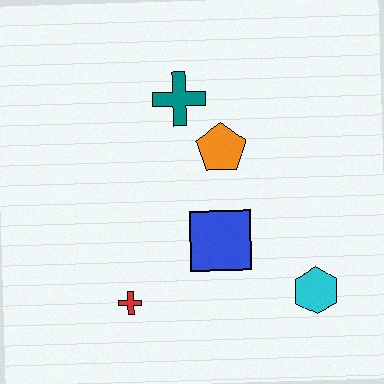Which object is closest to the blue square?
The orange pentagon is closest to the blue square.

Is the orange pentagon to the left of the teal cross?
No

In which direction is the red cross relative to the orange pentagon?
The red cross is below the orange pentagon.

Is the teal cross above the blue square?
Yes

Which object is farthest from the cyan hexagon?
The teal cross is farthest from the cyan hexagon.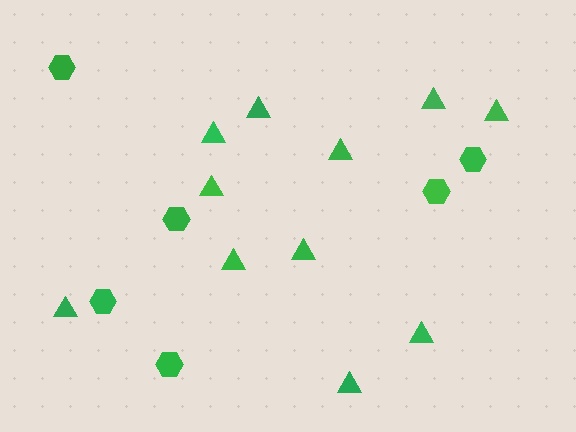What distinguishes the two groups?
There are 2 groups: one group of hexagons (6) and one group of triangles (11).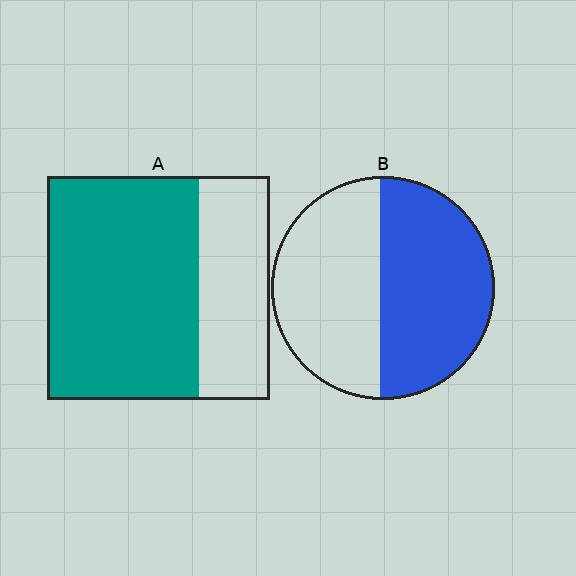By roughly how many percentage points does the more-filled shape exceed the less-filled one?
By roughly 15 percentage points (A over B).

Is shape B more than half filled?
Roughly half.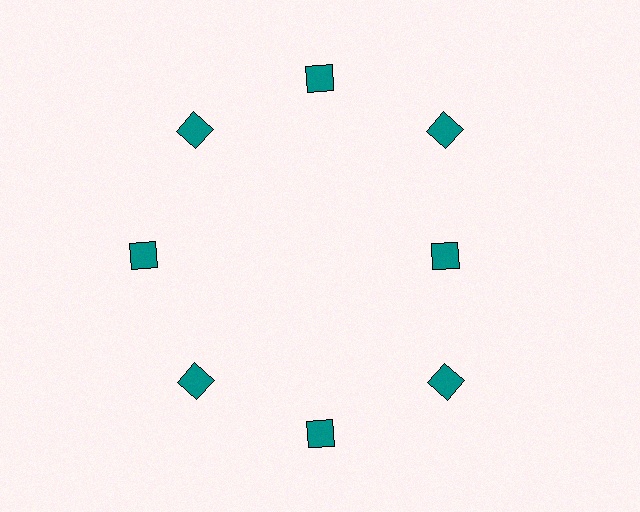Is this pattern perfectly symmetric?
No. The 8 teal diamonds are arranged in a ring, but one element near the 3 o'clock position is pulled inward toward the center, breaking the 8-fold rotational symmetry.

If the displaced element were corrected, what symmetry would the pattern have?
It would have 8-fold rotational symmetry — the pattern would map onto itself every 45 degrees.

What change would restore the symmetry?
The symmetry would be restored by moving it outward, back onto the ring so that all 8 diamonds sit at equal angles and equal distance from the center.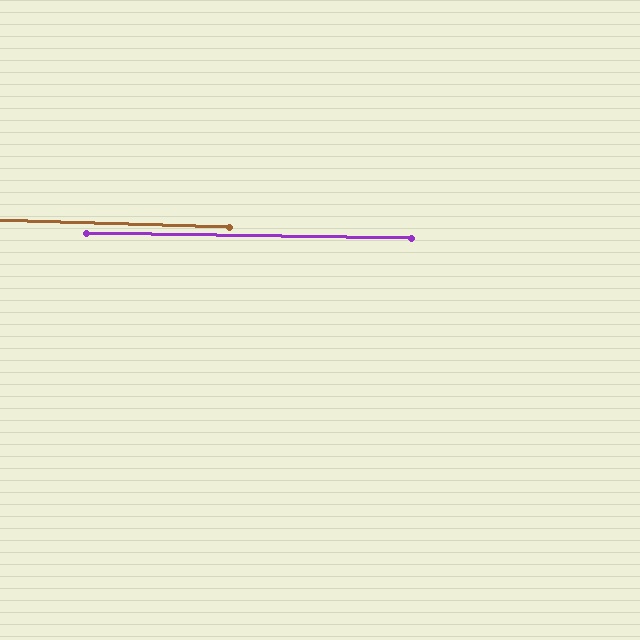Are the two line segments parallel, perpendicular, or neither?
Parallel — their directions differ by only 0.9°.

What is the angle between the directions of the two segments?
Approximately 1 degree.